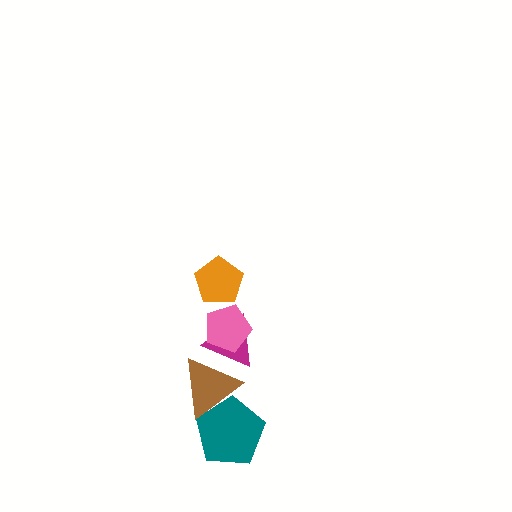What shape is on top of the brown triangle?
The magenta triangle is on top of the brown triangle.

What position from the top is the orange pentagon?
The orange pentagon is 1st from the top.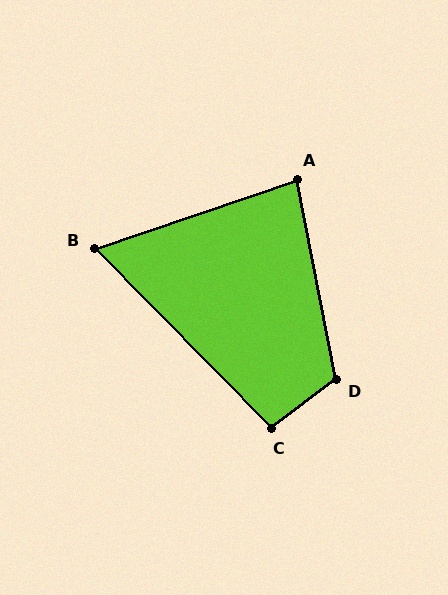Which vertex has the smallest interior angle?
B, at approximately 64 degrees.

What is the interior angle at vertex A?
Approximately 82 degrees (acute).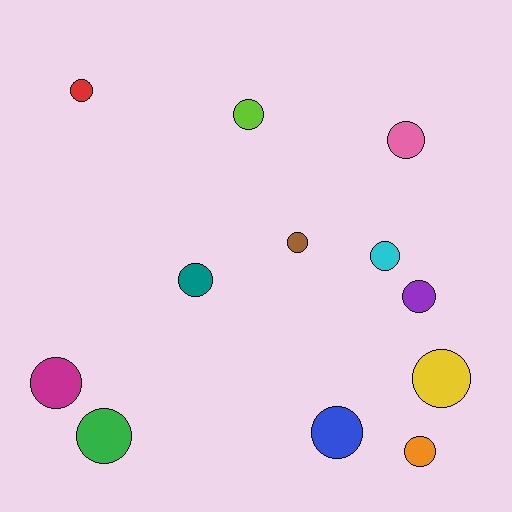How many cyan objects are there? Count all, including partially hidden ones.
There is 1 cyan object.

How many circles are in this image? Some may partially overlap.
There are 12 circles.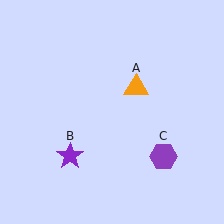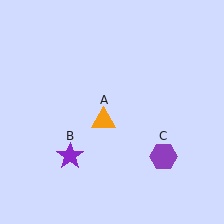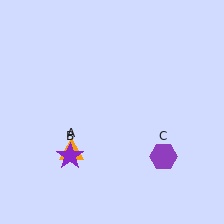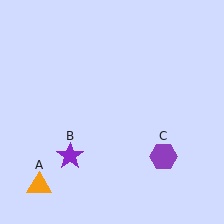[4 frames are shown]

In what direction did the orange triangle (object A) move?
The orange triangle (object A) moved down and to the left.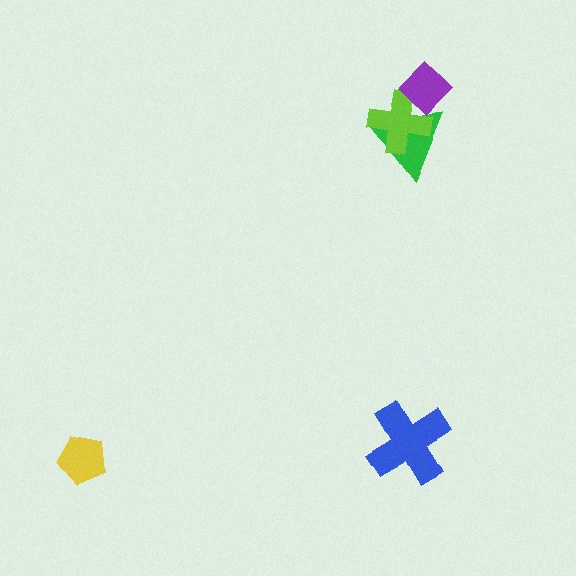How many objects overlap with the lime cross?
2 objects overlap with the lime cross.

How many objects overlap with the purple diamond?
2 objects overlap with the purple diamond.